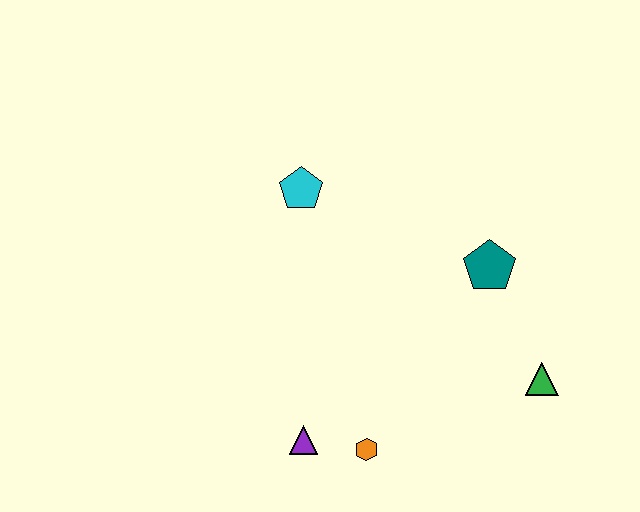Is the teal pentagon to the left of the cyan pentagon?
No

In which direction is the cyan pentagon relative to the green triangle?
The cyan pentagon is to the left of the green triangle.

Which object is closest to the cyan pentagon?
The teal pentagon is closest to the cyan pentagon.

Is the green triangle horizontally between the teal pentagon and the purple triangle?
No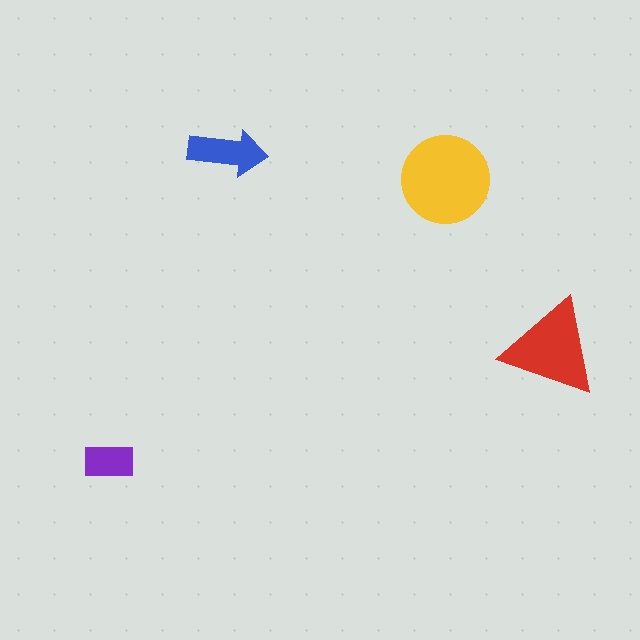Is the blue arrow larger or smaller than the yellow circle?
Smaller.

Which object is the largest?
The yellow circle.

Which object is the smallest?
The purple rectangle.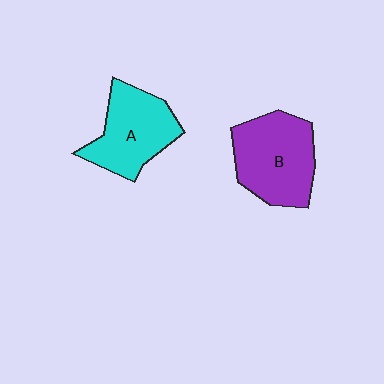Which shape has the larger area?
Shape B (purple).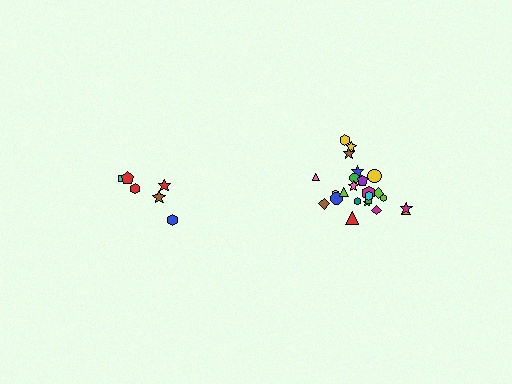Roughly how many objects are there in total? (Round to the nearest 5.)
Roughly 30 objects in total.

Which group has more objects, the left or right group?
The right group.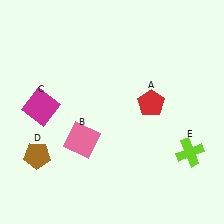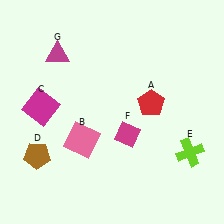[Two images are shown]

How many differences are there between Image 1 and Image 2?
There are 2 differences between the two images.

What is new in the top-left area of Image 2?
A magenta triangle (G) was added in the top-left area of Image 2.